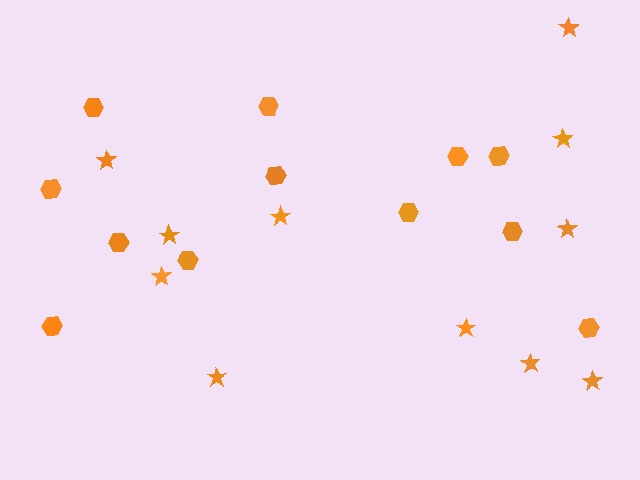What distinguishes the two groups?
There are 2 groups: one group of stars (11) and one group of hexagons (12).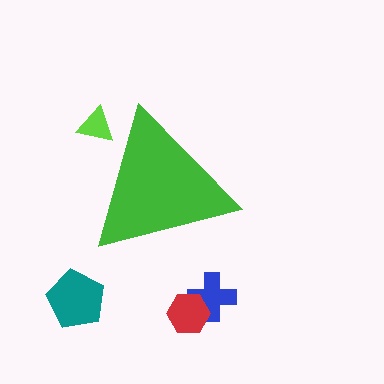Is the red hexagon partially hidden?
No, the red hexagon is fully visible.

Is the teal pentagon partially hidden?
No, the teal pentagon is fully visible.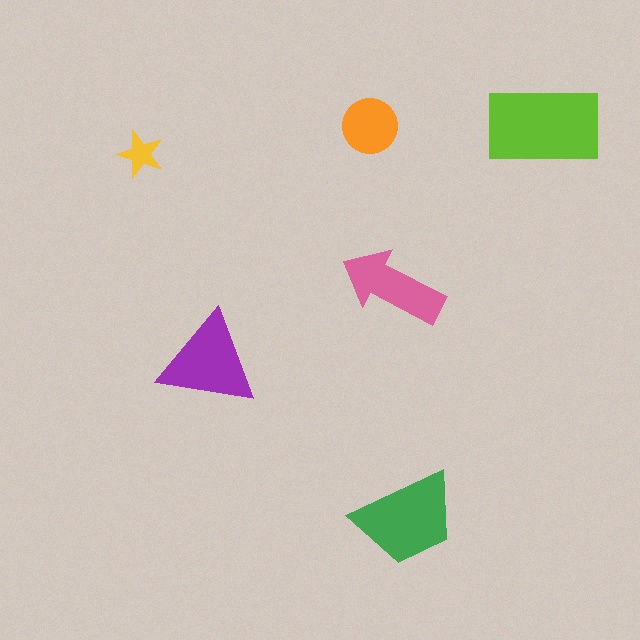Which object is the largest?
The lime rectangle.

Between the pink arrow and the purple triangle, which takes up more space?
The purple triangle.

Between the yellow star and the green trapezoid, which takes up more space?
The green trapezoid.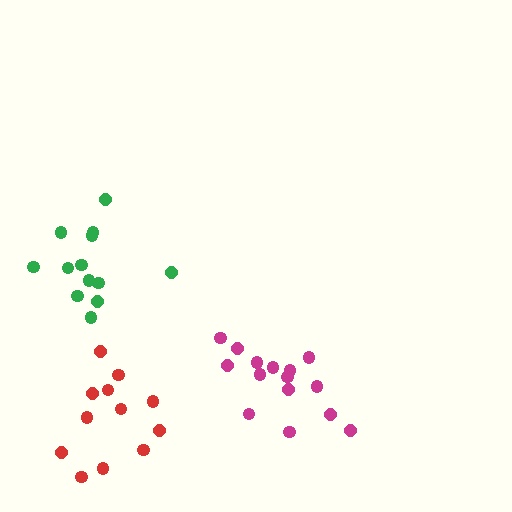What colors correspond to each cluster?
The clusters are colored: magenta, green, red.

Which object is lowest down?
The red cluster is bottommost.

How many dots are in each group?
Group 1: 15 dots, Group 2: 13 dots, Group 3: 12 dots (40 total).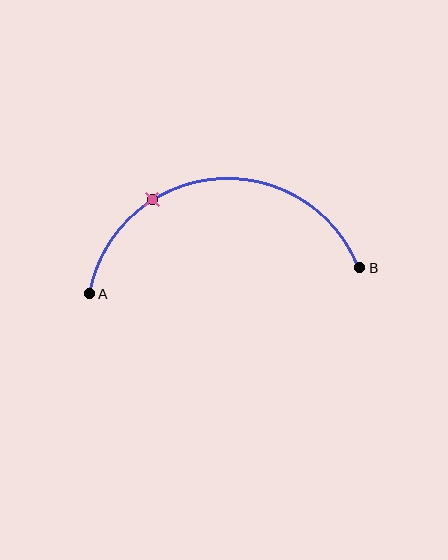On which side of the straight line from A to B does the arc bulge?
The arc bulges above the straight line connecting A and B.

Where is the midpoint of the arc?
The arc midpoint is the point on the curve farthest from the straight line joining A and B. It sits above that line.